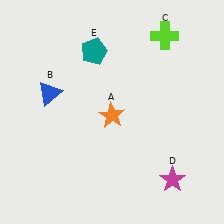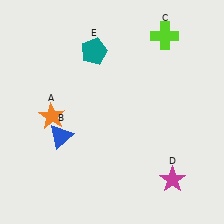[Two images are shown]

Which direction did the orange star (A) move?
The orange star (A) moved left.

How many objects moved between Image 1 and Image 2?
2 objects moved between the two images.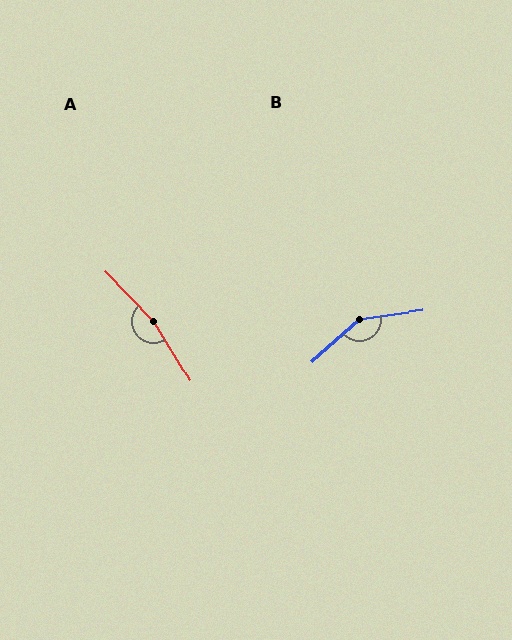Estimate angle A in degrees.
Approximately 167 degrees.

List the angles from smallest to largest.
B (146°), A (167°).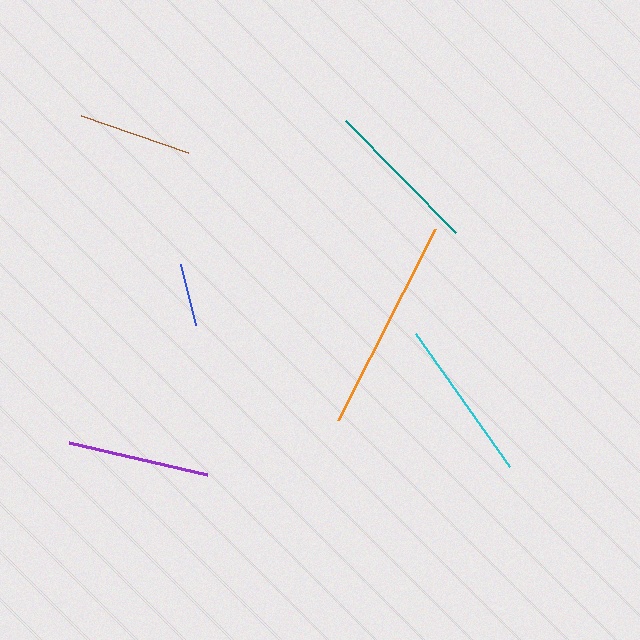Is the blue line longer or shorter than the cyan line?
The cyan line is longer than the blue line.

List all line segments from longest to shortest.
From longest to shortest: orange, cyan, teal, purple, brown, blue.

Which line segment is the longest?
The orange line is the longest at approximately 215 pixels.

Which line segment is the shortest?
The blue line is the shortest at approximately 63 pixels.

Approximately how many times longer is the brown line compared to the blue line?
The brown line is approximately 1.8 times the length of the blue line.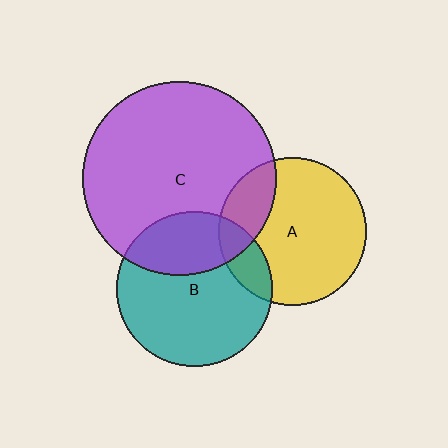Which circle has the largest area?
Circle C (purple).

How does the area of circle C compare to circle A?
Approximately 1.7 times.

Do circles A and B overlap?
Yes.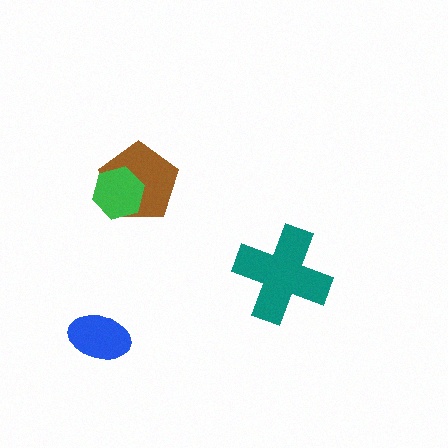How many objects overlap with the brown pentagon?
1 object overlaps with the brown pentagon.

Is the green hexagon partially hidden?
No, no other shape covers it.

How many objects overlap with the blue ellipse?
0 objects overlap with the blue ellipse.